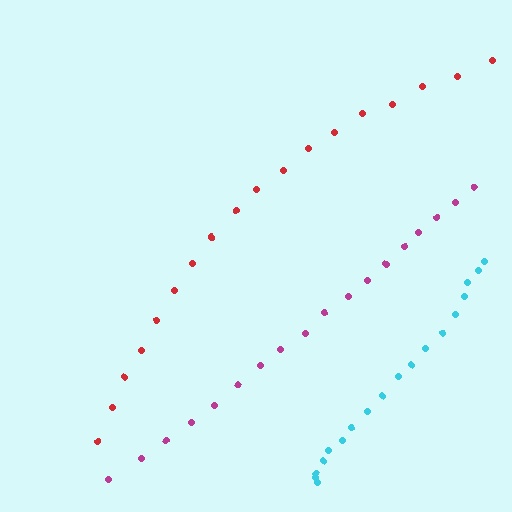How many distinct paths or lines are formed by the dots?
There are 3 distinct paths.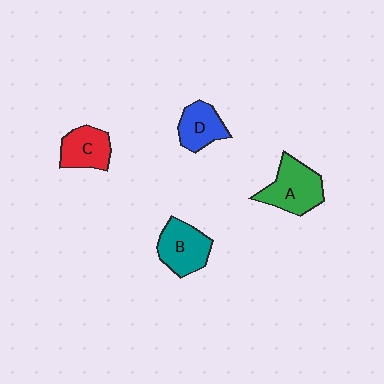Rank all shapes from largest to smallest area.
From largest to smallest: A (green), B (teal), C (red), D (blue).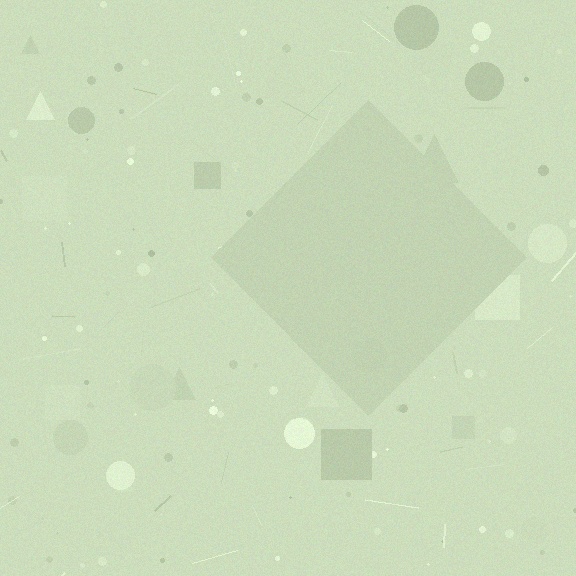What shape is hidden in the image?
A diamond is hidden in the image.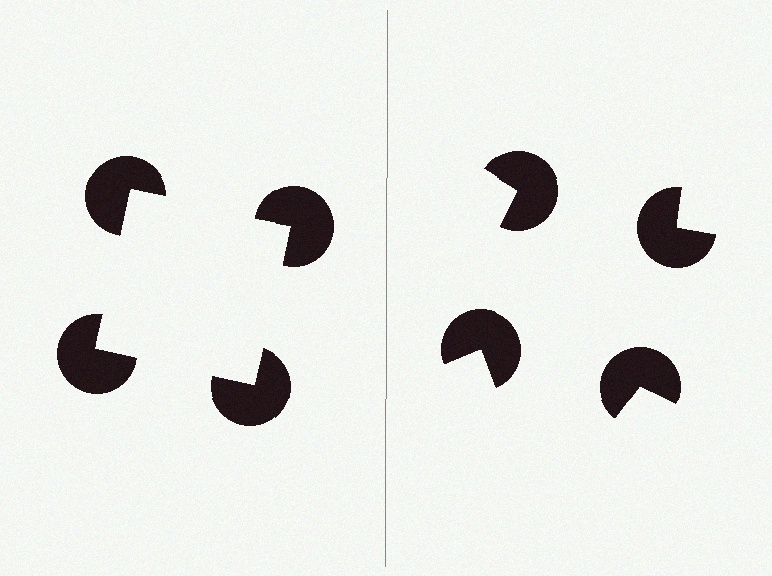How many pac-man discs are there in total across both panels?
8 — 4 on each side.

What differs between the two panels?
The pac-man discs are positioned identically on both sides; only the wedge orientations differ. On the left they align to a square; on the right they are misaligned.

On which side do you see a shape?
An illusory square appears on the left side. On the right side the wedge cuts are rotated, so no coherent shape forms.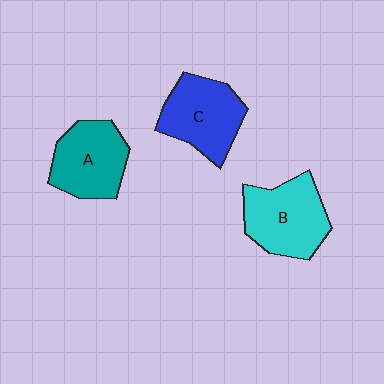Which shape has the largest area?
Shape B (cyan).